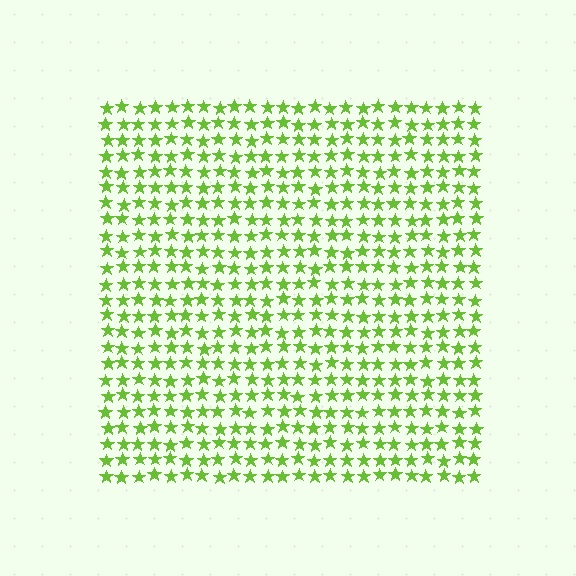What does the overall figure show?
The overall figure shows a square.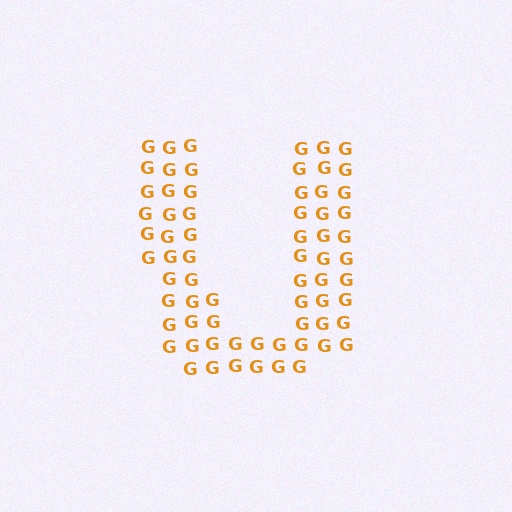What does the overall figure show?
The overall figure shows the letter U.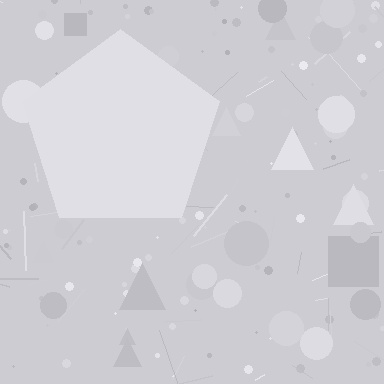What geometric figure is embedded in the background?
A pentagon is embedded in the background.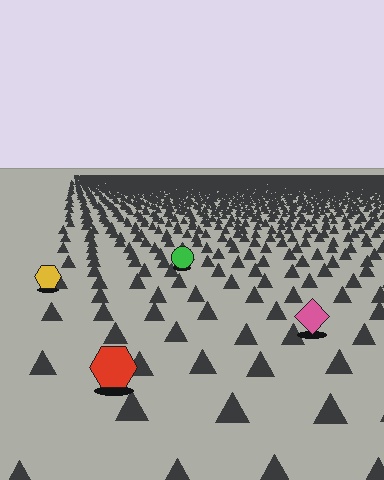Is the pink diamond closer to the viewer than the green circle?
Yes. The pink diamond is closer — you can tell from the texture gradient: the ground texture is coarser near it.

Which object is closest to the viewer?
The red hexagon is closest. The texture marks near it are larger and more spread out.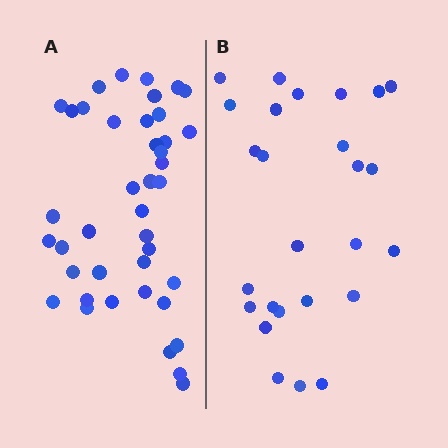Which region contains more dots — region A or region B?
Region A (the left region) has more dots.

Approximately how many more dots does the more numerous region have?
Region A has approximately 15 more dots than region B.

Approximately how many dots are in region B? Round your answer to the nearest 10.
About 30 dots. (The exact count is 26, which rounds to 30.)